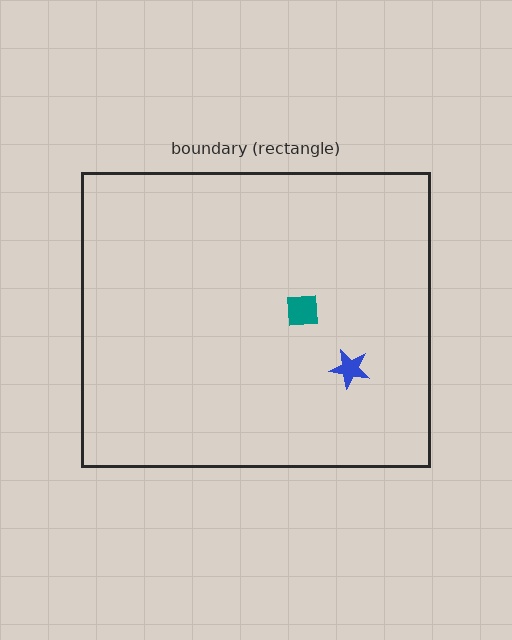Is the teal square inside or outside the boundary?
Inside.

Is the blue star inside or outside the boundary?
Inside.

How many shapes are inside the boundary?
2 inside, 0 outside.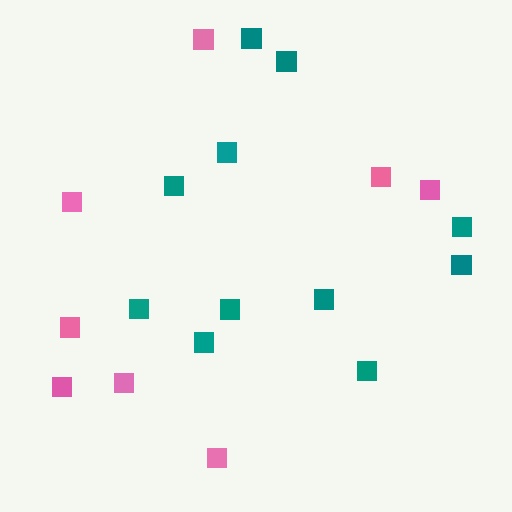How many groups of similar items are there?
There are 2 groups: one group of pink squares (8) and one group of teal squares (11).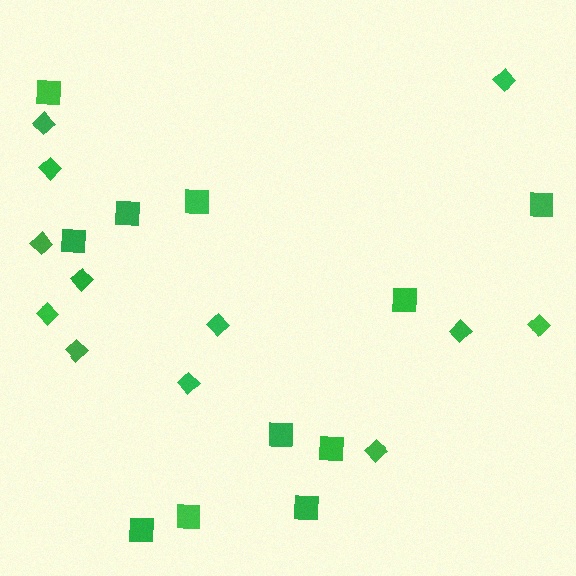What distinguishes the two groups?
There are 2 groups: one group of squares (11) and one group of diamonds (12).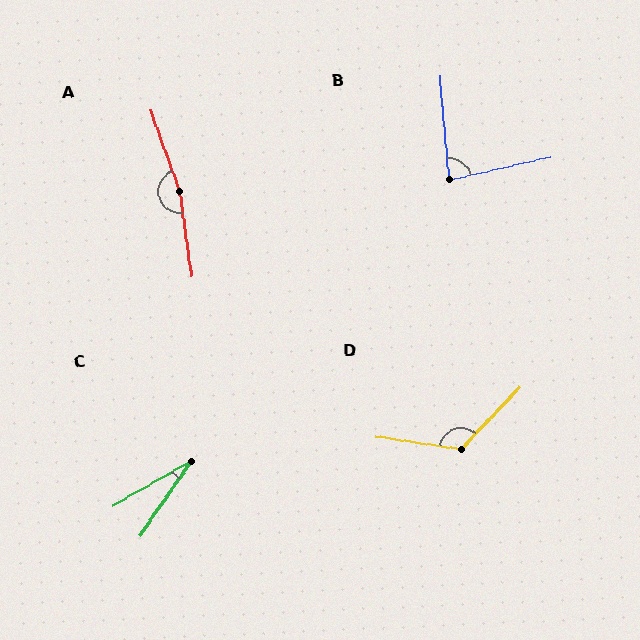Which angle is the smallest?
C, at approximately 26 degrees.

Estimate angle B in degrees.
Approximately 82 degrees.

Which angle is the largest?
A, at approximately 169 degrees.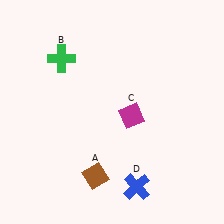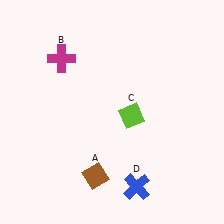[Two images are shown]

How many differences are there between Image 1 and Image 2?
There are 2 differences between the two images.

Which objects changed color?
B changed from green to magenta. C changed from magenta to lime.